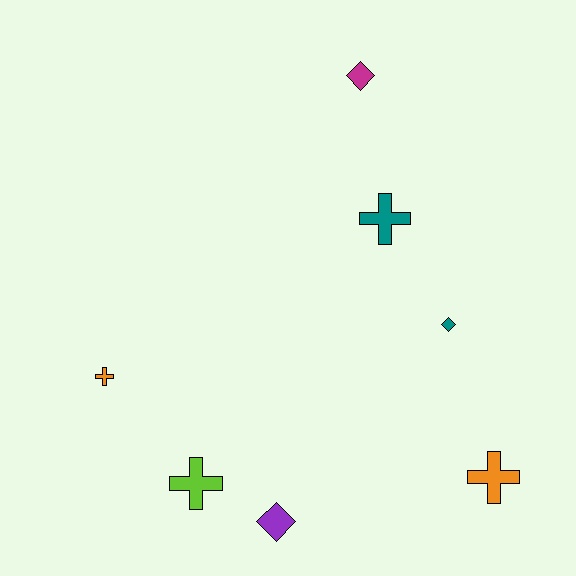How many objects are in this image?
There are 7 objects.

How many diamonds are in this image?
There are 3 diamonds.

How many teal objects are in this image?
There are 2 teal objects.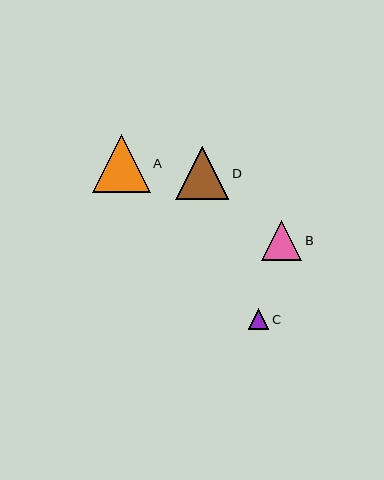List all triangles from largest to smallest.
From largest to smallest: A, D, B, C.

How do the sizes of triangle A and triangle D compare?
Triangle A and triangle D are approximately the same size.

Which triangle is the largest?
Triangle A is the largest with a size of approximately 57 pixels.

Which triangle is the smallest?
Triangle C is the smallest with a size of approximately 21 pixels.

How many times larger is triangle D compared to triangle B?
Triangle D is approximately 1.3 times the size of triangle B.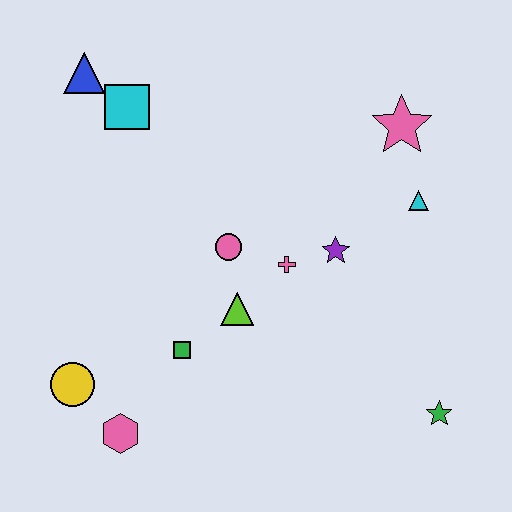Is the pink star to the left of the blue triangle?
No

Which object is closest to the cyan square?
The blue triangle is closest to the cyan square.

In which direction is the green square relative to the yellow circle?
The green square is to the right of the yellow circle.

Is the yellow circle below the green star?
No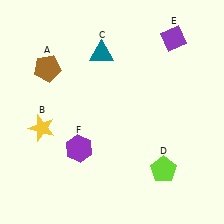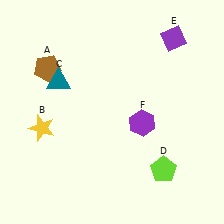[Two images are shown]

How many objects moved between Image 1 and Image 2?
2 objects moved between the two images.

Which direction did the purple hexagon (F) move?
The purple hexagon (F) moved right.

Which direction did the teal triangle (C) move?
The teal triangle (C) moved left.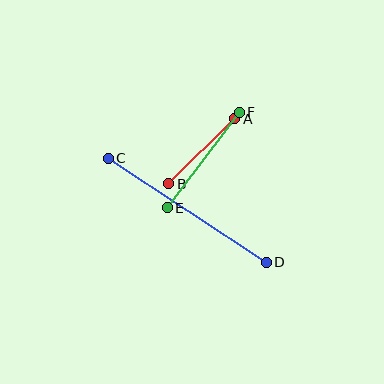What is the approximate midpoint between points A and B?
The midpoint is at approximately (202, 151) pixels.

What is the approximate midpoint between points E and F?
The midpoint is at approximately (203, 160) pixels.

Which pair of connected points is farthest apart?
Points C and D are farthest apart.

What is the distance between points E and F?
The distance is approximately 120 pixels.